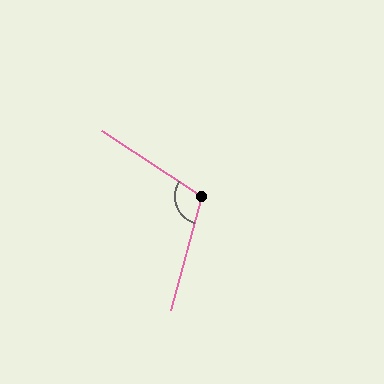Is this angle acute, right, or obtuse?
It is obtuse.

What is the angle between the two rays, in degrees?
Approximately 108 degrees.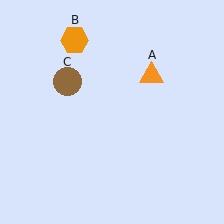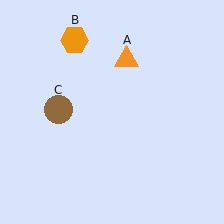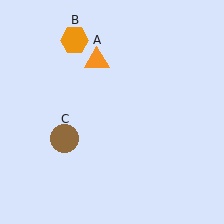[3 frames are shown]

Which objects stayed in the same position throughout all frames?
Orange hexagon (object B) remained stationary.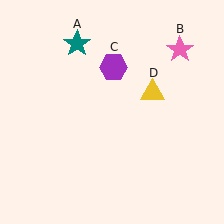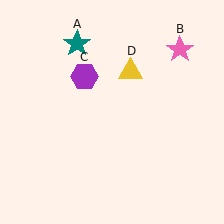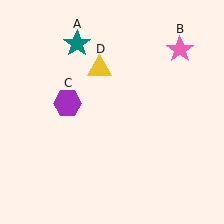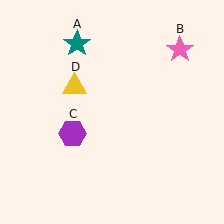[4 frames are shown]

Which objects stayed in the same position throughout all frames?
Teal star (object A) and pink star (object B) remained stationary.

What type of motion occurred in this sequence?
The purple hexagon (object C), yellow triangle (object D) rotated counterclockwise around the center of the scene.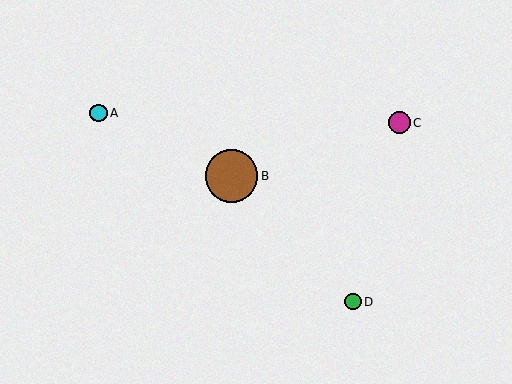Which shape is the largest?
The brown circle (labeled B) is the largest.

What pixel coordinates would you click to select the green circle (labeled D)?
Click at (353, 302) to select the green circle D.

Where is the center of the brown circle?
The center of the brown circle is at (231, 176).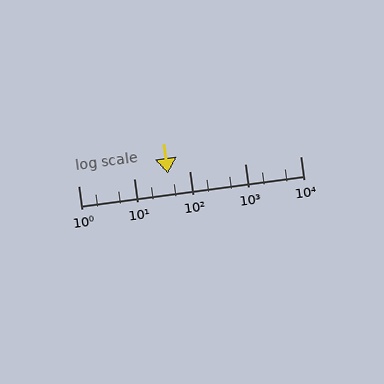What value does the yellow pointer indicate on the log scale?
The pointer indicates approximately 42.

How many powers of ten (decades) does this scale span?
The scale spans 4 decades, from 1 to 10000.